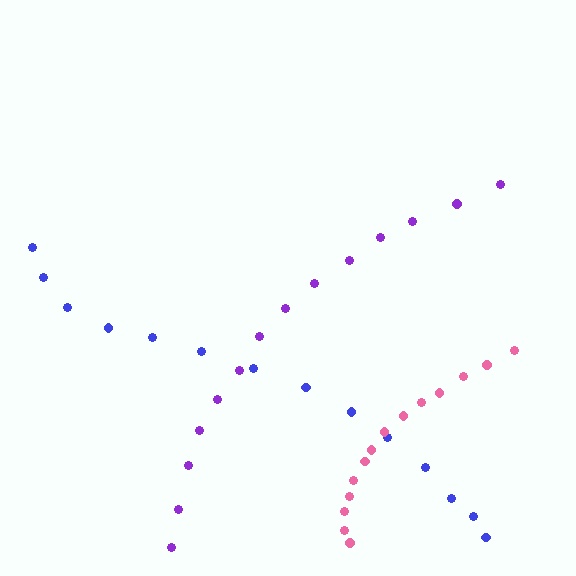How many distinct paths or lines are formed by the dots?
There are 3 distinct paths.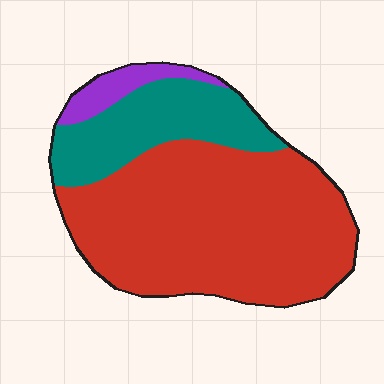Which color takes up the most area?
Red, at roughly 70%.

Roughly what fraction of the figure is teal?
Teal takes up about one quarter (1/4) of the figure.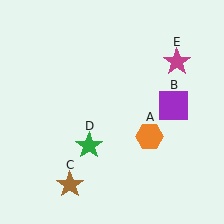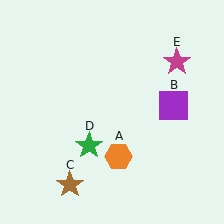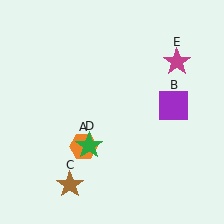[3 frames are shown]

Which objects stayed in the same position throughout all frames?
Purple square (object B) and brown star (object C) and green star (object D) and magenta star (object E) remained stationary.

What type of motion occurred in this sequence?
The orange hexagon (object A) rotated clockwise around the center of the scene.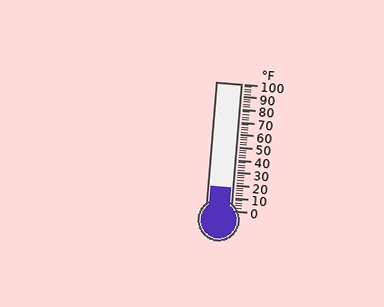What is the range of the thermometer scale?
The thermometer scale ranges from 0°F to 100°F.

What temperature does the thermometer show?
The thermometer shows approximately 18°F.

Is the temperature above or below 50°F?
The temperature is below 50°F.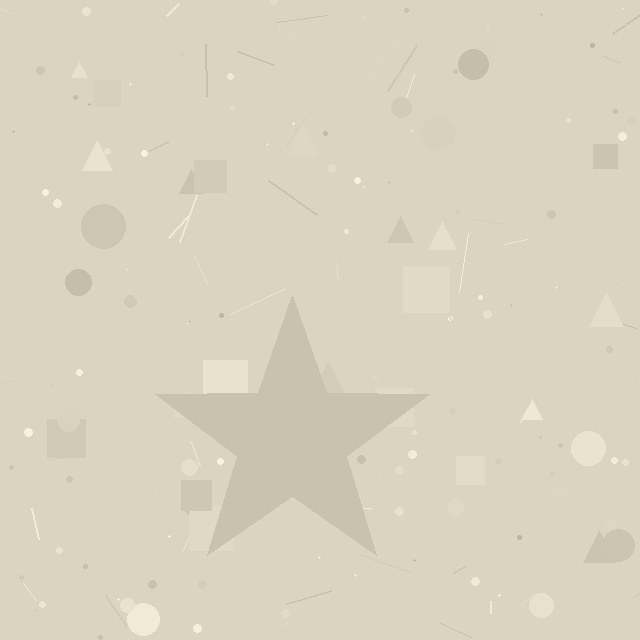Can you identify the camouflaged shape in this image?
The camouflaged shape is a star.